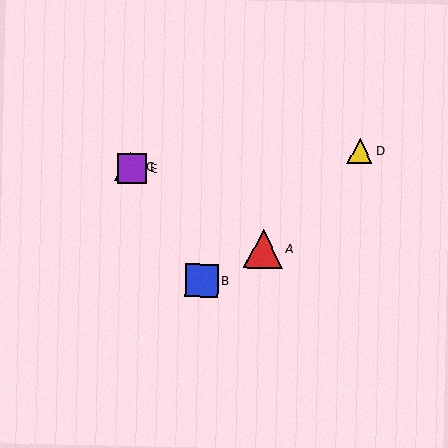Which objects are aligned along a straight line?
Objects A, C, E are aligned along a straight line.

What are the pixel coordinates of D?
Object D is at (360, 151).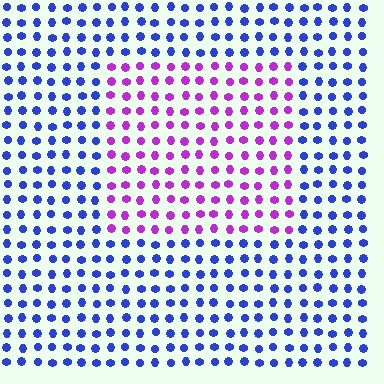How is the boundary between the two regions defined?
The boundary is defined purely by a slight shift in hue (about 61 degrees). Spacing, size, and orientation are identical on both sides.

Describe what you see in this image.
The image is filled with small blue elements in a uniform arrangement. A rectangle-shaped region is visible where the elements are tinted to a slightly different hue, forming a subtle color boundary.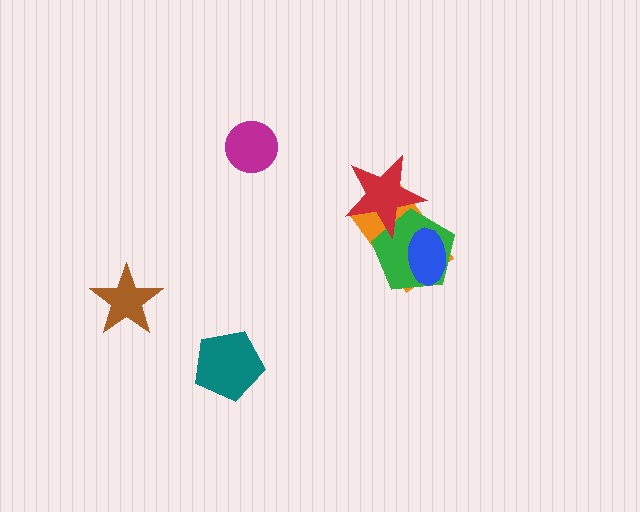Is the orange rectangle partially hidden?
Yes, it is partially covered by another shape.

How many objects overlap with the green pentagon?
3 objects overlap with the green pentagon.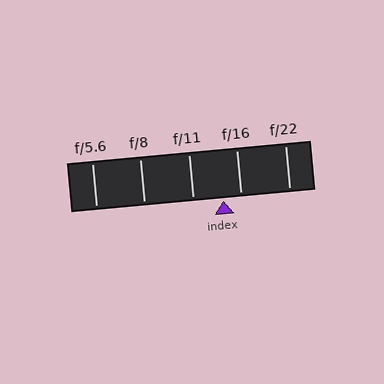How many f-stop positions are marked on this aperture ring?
There are 5 f-stop positions marked.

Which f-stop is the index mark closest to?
The index mark is closest to f/16.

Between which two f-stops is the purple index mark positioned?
The index mark is between f/11 and f/16.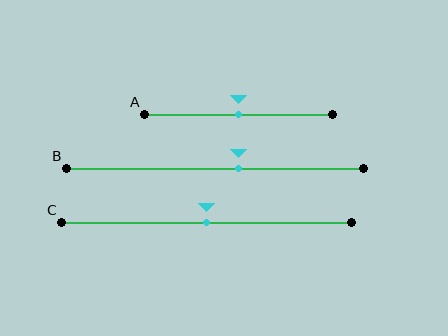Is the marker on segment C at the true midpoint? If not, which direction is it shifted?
Yes, the marker on segment C is at the true midpoint.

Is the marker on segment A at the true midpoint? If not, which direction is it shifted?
Yes, the marker on segment A is at the true midpoint.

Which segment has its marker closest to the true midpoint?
Segment A has its marker closest to the true midpoint.